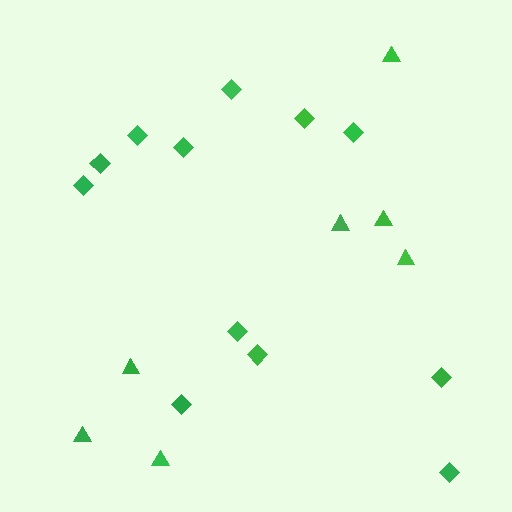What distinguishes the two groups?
There are 2 groups: one group of triangles (7) and one group of diamonds (12).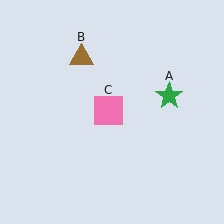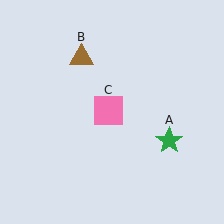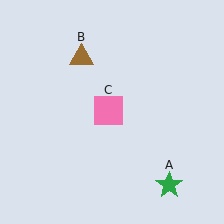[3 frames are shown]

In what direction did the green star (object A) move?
The green star (object A) moved down.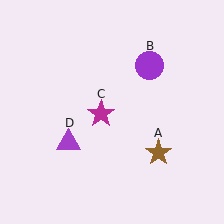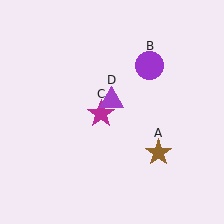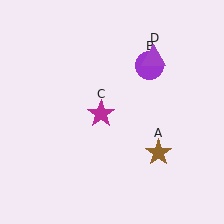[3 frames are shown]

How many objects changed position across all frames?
1 object changed position: purple triangle (object D).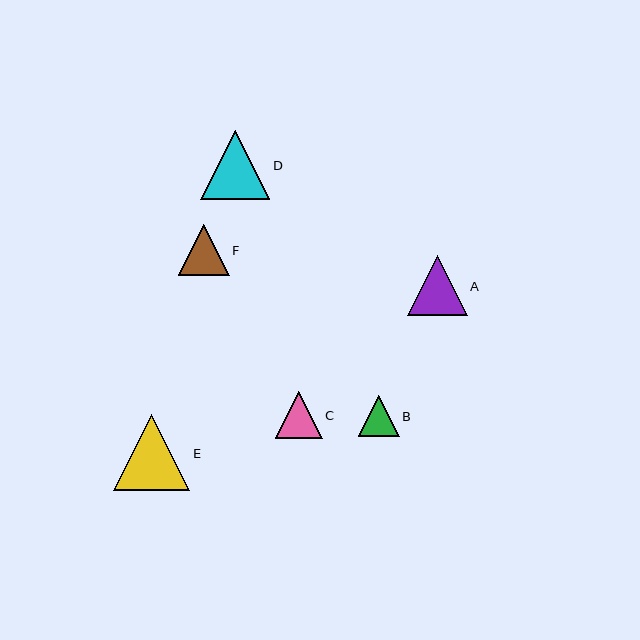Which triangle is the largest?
Triangle E is the largest with a size of approximately 76 pixels.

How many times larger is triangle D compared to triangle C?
Triangle D is approximately 1.5 times the size of triangle C.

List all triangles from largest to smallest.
From largest to smallest: E, D, A, F, C, B.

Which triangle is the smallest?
Triangle B is the smallest with a size of approximately 41 pixels.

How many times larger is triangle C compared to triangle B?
Triangle C is approximately 1.1 times the size of triangle B.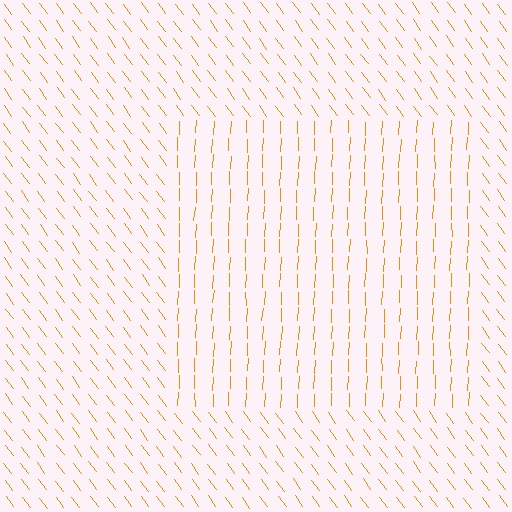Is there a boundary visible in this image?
Yes, there is a texture boundary formed by a change in line orientation.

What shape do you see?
I see a rectangle.